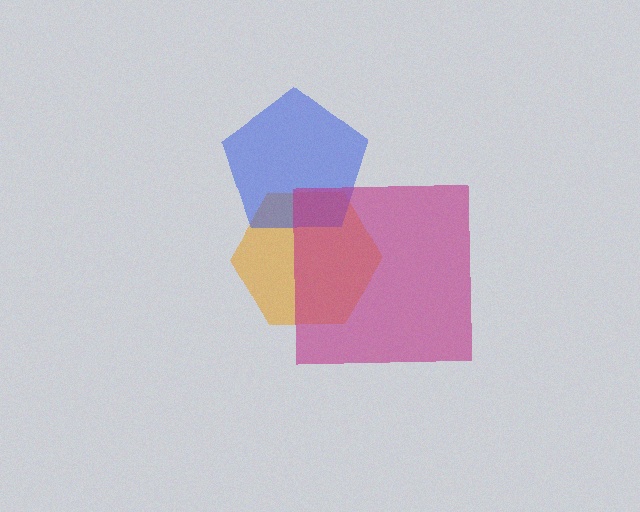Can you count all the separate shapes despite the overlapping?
Yes, there are 3 separate shapes.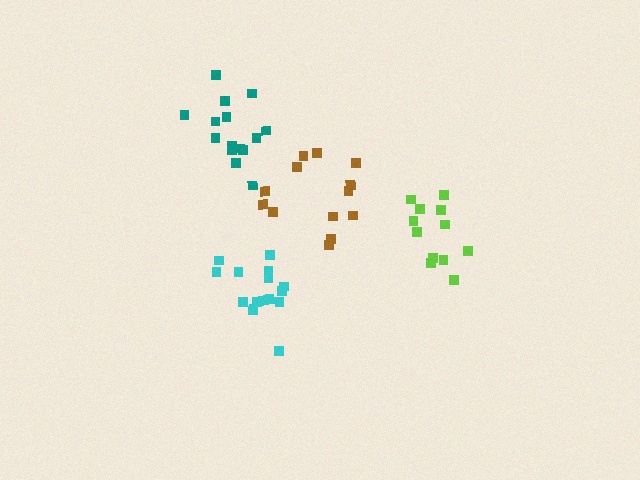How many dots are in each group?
Group 1: 15 dots, Group 2: 12 dots, Group 3: 16 dots, Group 4: 13 dots (56 total).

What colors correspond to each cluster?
The clusters are colored: teal, lime, cyan, brown.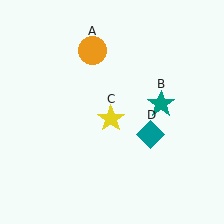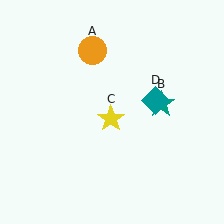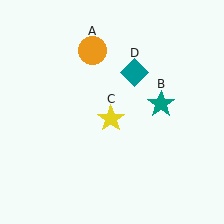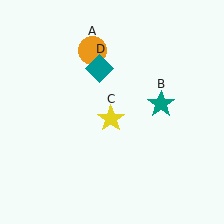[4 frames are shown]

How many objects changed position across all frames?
1 object changed position: teal diamond (object D).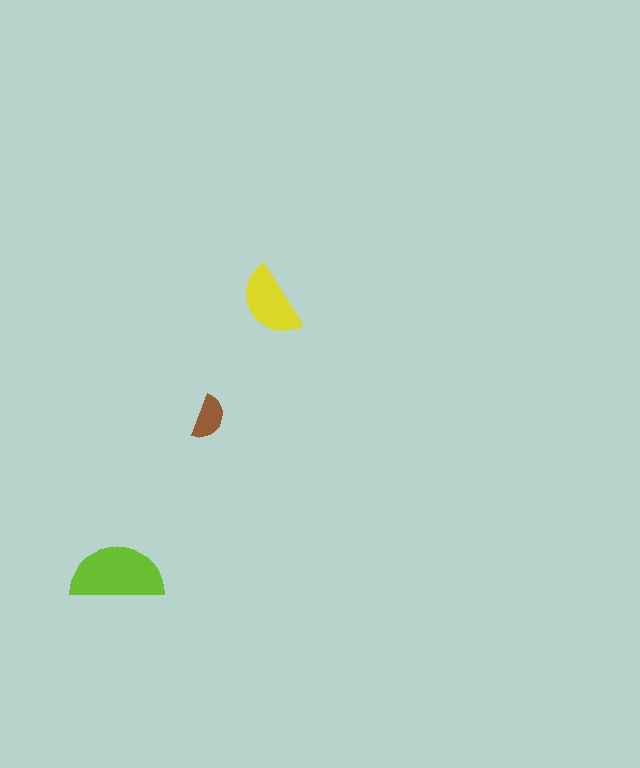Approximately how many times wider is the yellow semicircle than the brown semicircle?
About 1.5 times wider.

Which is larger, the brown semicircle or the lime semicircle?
The lime one.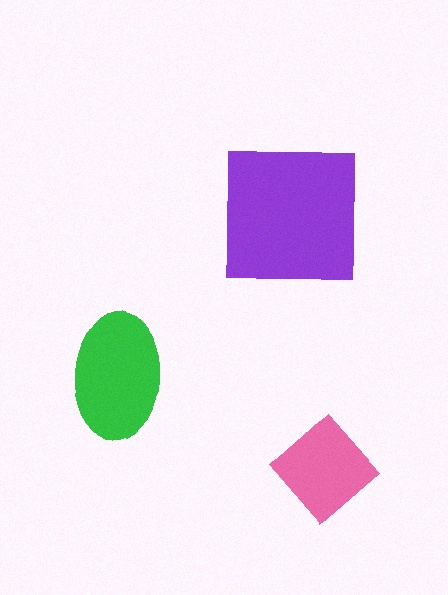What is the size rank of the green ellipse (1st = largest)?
2nd.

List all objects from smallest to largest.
The pink diamond, the green ellipse, the purple square.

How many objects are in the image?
There are 3 objects in the image.